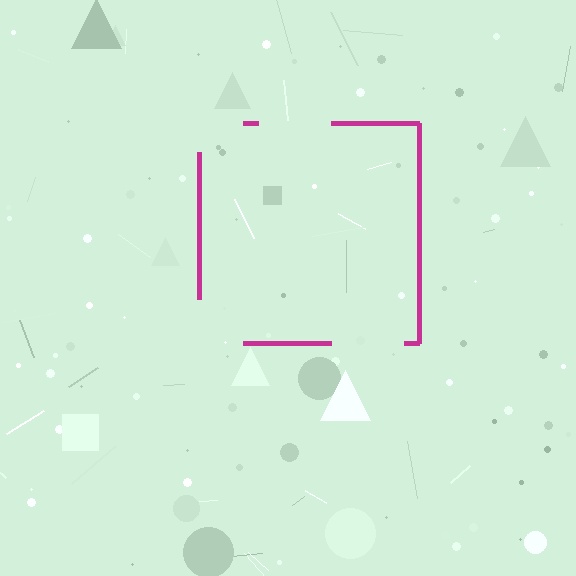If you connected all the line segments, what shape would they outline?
They would outline a square.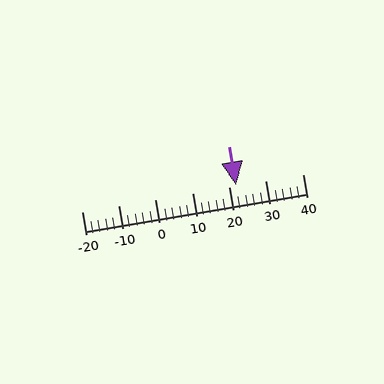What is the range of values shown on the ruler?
The ruler shows values from -20 to 40.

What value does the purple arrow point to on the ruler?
The purple arrow points to approximately 22.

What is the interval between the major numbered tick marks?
The major tick marks are spaced 10 units apart.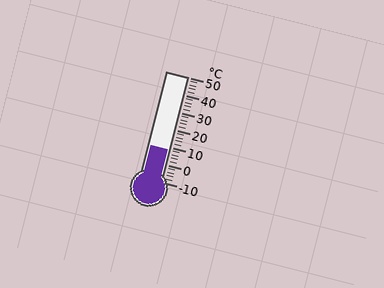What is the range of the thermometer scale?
The thermometer scale ranges from -10°C to 50°C.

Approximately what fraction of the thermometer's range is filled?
The thermometer is filled to approximately 30% of its range.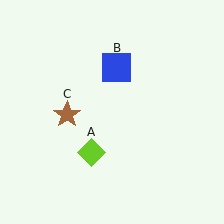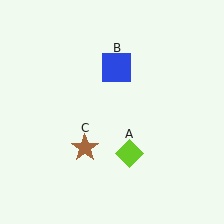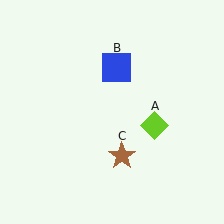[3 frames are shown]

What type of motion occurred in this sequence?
The lime diamond (object A), brown star (object C) rotated counterclockwise around the center of the scene.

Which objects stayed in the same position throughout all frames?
Blue square (object B) remained stationary.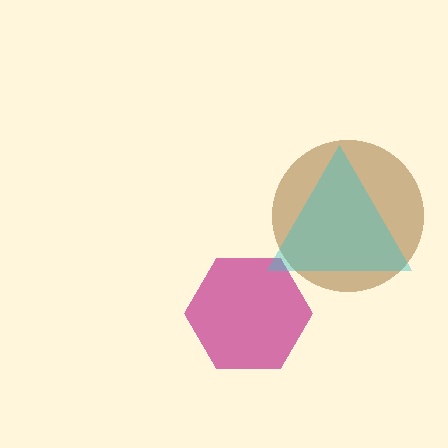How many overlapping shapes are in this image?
There are 3 overlapping shapes in the image.